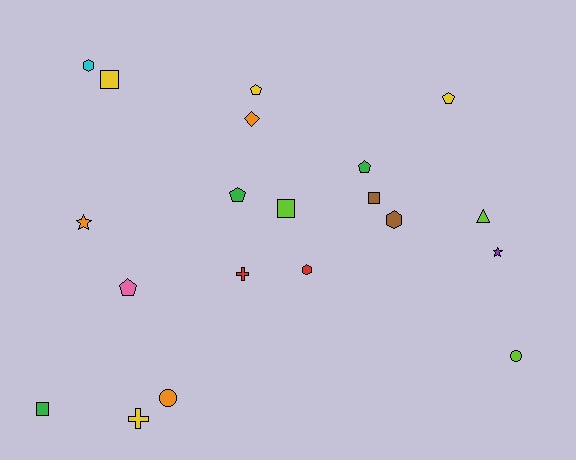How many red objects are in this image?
There are 2 red objects.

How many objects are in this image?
There are 20 objects.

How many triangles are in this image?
There is 1 triangle.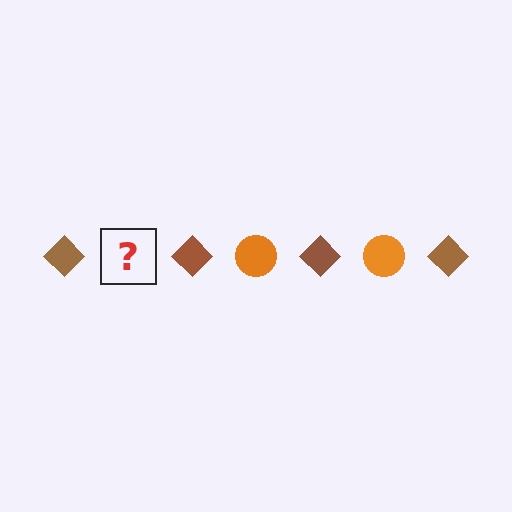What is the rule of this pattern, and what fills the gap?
The rule is that the pattern alternates between brown diamond and orange circle. The gap should be filled with an orange circle.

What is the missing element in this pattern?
The missing element is an orange circle.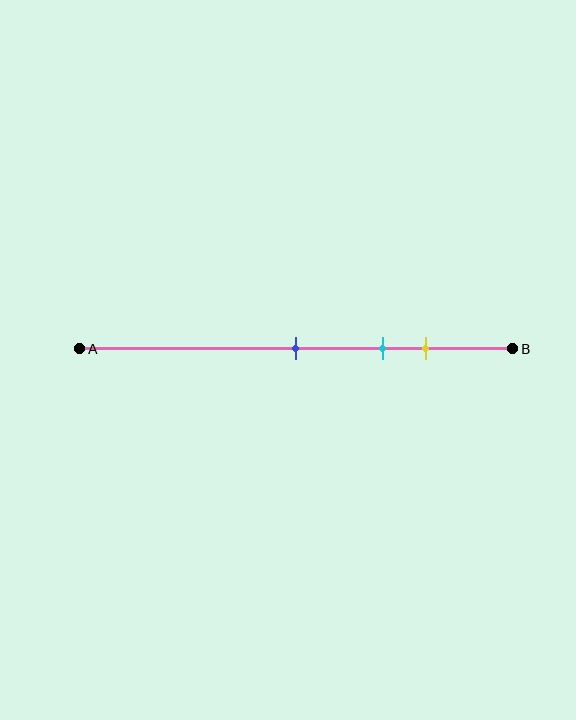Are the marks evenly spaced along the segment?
Yes, the marks are approximately evenly spaced.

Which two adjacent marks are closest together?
The cyan and yellow marks are the closest adjacent pair.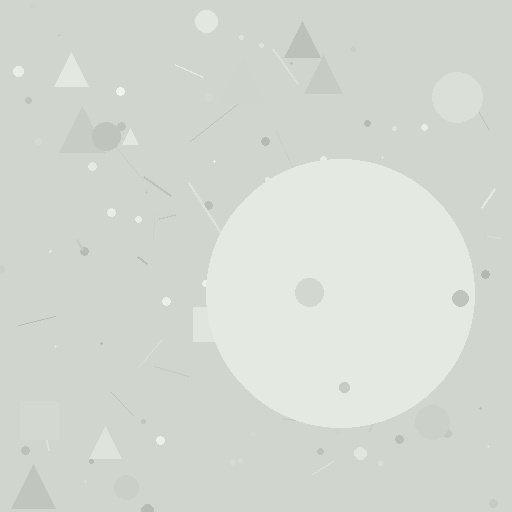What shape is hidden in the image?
A circle is hidden in the image.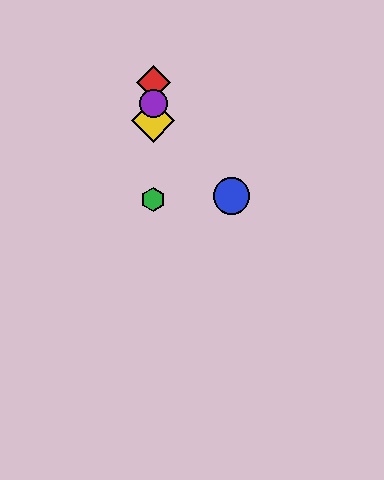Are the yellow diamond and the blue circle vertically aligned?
No, the yellow diamond is at x≈153 and the blue circle is at x≈232.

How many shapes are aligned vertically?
4 shapes (the red diamond, the green hexagon, the yellow diamond, the purple circle) are aligned vertically.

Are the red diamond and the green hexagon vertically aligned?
Yes, both are at x≈153.